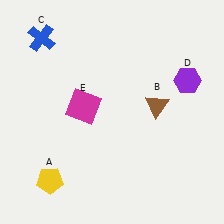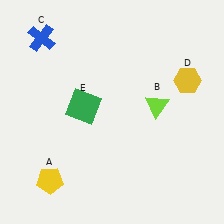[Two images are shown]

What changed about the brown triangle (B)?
In Image 1, B is brown. In Image 2, it changed to lime.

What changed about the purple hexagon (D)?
In Image 1, D is purple. In Image 2, it changed to yellow.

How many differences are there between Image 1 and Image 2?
There are 3 differences between the two images.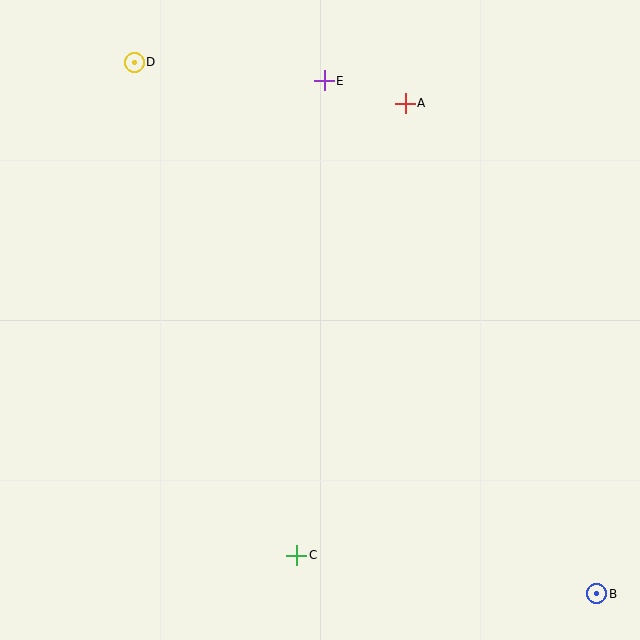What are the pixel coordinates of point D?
Point D is at (134, 62).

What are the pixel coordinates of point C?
Point C is at (297, 555).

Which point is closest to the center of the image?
Point A at (405, 103) is closest to the center.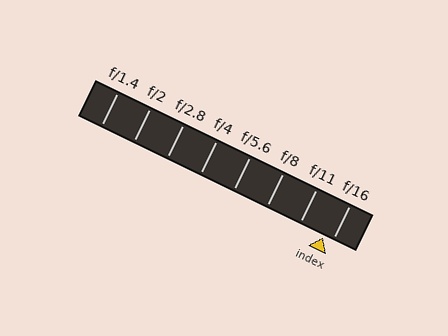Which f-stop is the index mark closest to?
The index mark is closest to f/16.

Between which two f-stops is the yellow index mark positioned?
The index mark is between f/11 and f/16.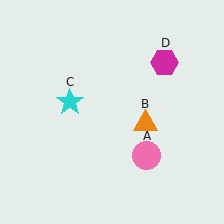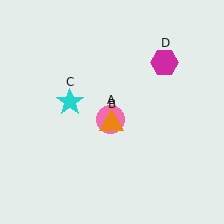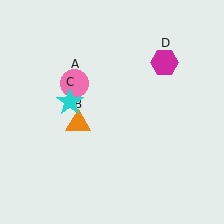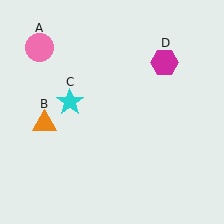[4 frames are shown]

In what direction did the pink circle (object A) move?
The pink circle (object A) moved up and to the left.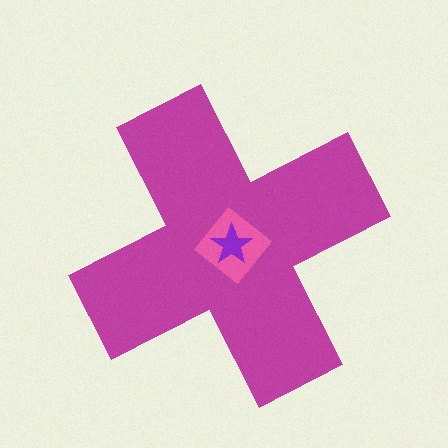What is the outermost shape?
The magenta cross.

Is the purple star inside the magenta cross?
Yes.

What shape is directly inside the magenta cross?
The pink diamond.